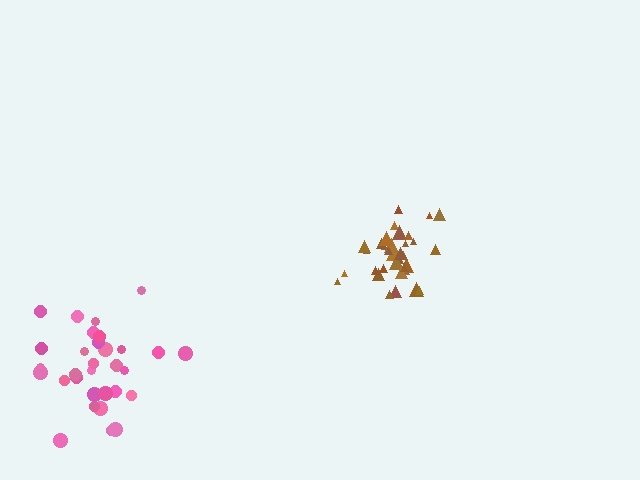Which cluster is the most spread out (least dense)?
Pink.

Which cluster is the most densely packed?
Brown.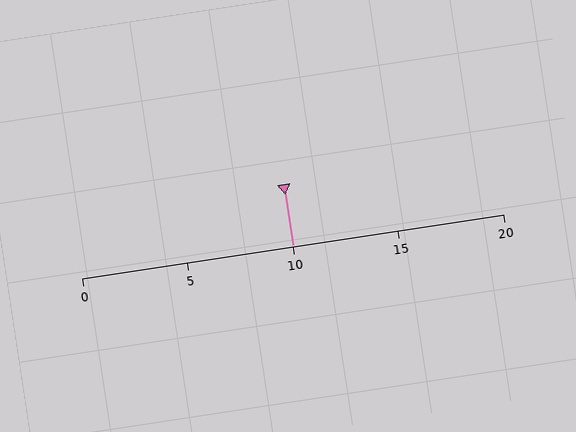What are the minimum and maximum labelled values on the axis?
The axis runs from 0 to 20.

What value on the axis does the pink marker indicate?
The marker indicates approximately 10.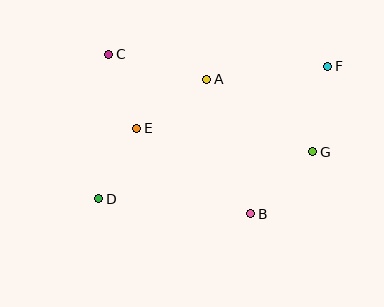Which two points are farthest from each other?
Points D and F are farthest from each other.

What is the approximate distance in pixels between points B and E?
The distance between B and E is approximately 143 pixels.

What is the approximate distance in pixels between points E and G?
The distance between E and G is approximately 177 pixels.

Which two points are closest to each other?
Points C and E are closest to each other.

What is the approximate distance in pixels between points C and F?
The distance between C and F is approximately 219 pixels.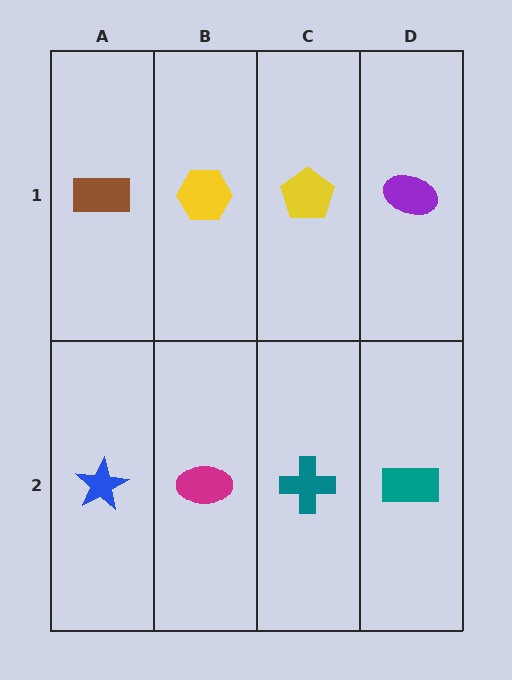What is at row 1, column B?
A yellow hexagon.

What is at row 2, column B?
A magenta ellipse.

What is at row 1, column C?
A yellow pentagon.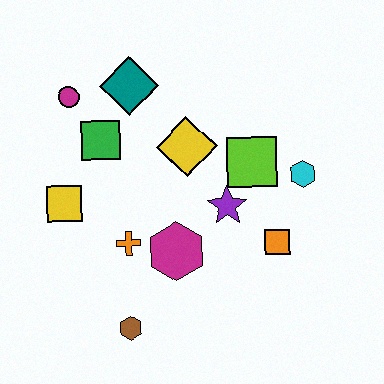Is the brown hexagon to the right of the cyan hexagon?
No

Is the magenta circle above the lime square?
Yes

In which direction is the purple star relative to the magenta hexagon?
The purple star is to the right of the magenta hexagon.